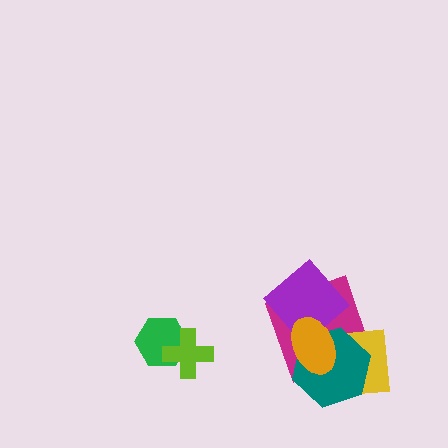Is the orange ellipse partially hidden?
No, no other shape covers it.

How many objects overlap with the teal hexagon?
3 objects overlap with the teal hexagon.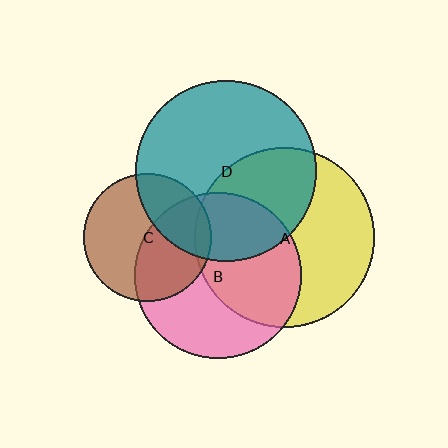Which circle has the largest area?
Circle D (teal).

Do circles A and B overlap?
Yes.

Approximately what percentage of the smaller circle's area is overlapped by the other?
Approximately 50%.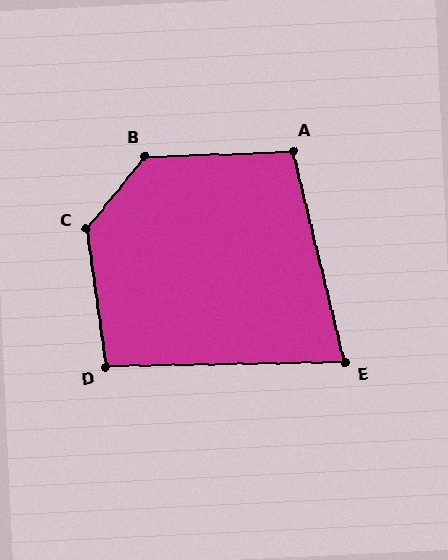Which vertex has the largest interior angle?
C, at approximately 133 degrees.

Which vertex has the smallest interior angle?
E, at approximately 77 degrees.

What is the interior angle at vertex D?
Approximately 97 degrees (obtuse).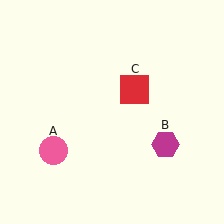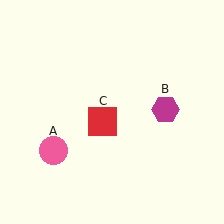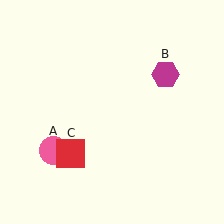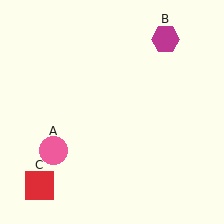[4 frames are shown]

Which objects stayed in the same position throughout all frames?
Pink circle (object A) remained stationary.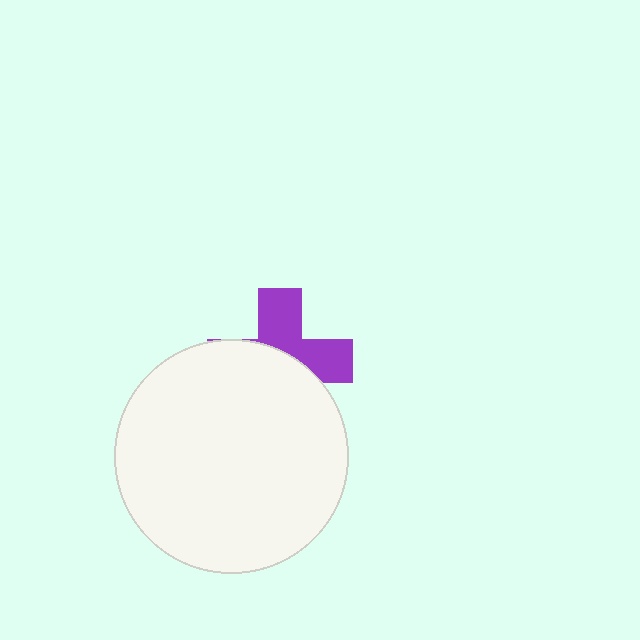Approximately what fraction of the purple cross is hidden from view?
Roughly 56% of the purple cross is hidden behind the white circle.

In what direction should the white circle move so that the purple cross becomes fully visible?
The white circle should move down. That is the shortest direction to clear the overlap and leave the purple cross fully visible.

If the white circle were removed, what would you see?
You would see the complete purple cross.